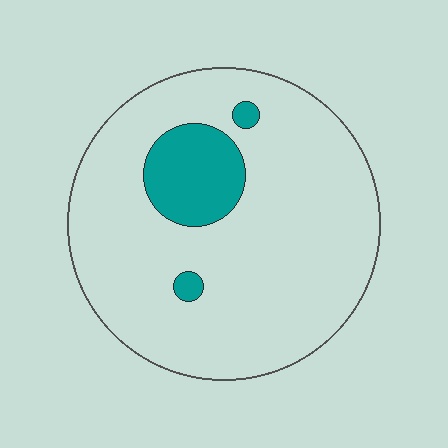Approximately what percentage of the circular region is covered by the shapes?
Approximately 15%.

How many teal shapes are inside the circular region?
3.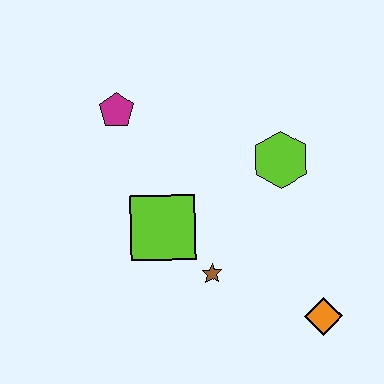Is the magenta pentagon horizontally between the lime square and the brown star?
No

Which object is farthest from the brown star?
The magenta pentagon is farthest from the brown star.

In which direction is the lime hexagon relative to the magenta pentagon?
The lime hexagon is to the right of the magenta pentagon.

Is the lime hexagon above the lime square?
Yes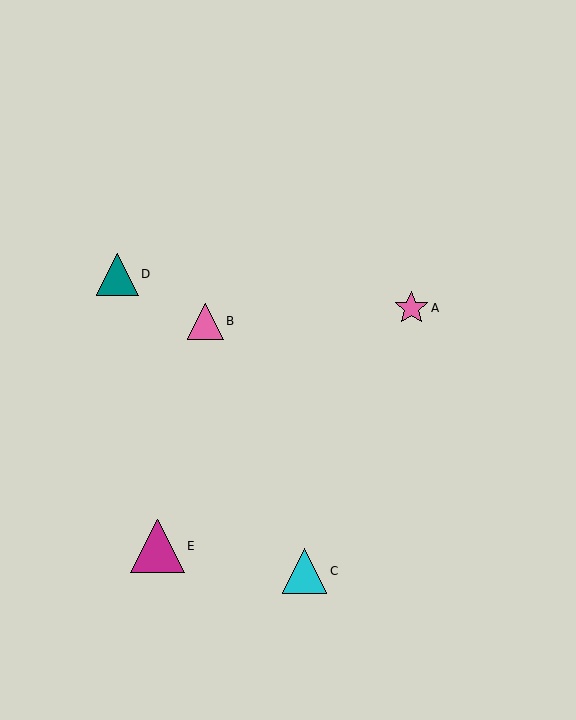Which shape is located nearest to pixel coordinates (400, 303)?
The pink star (labeled A) at (411, 308) is nearest to that location.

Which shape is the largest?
The magenta triangle (labeled E) is the largest.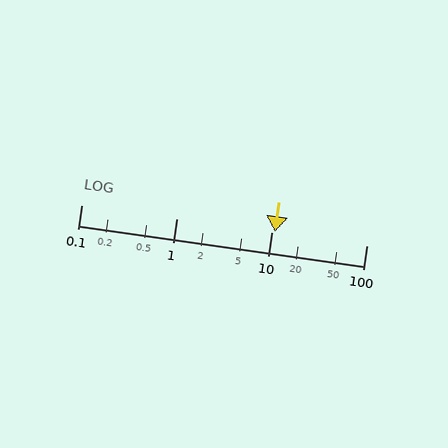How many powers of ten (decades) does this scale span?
The scale spans 3 decades, from 0.1 to 100.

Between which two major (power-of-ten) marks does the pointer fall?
The pointer is between 10 and 100.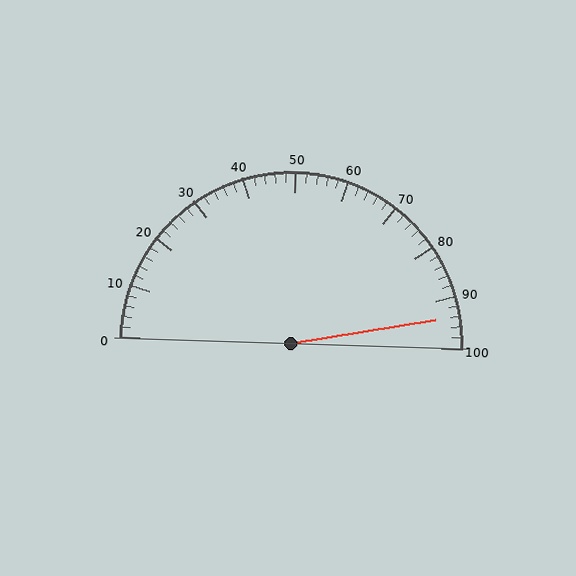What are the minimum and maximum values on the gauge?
The gauge ranges from 0 to 100.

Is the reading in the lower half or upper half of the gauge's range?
The reading is in the upper half of the range (0 to 100).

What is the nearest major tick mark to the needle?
The nearest major tick mark is 90.